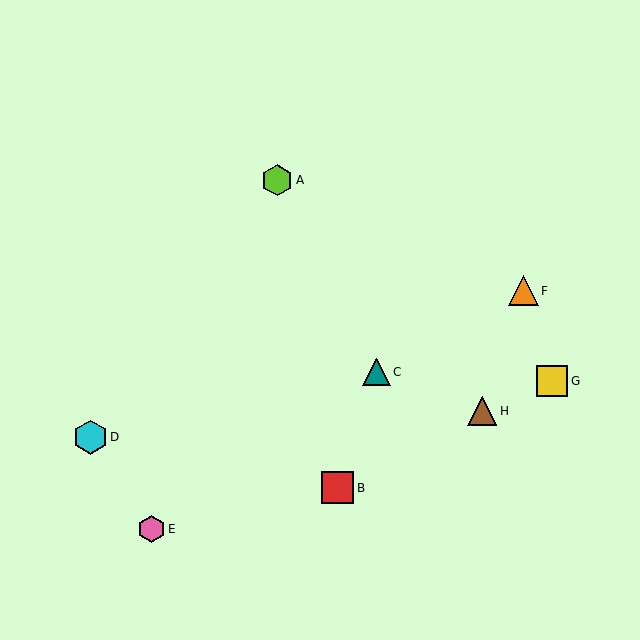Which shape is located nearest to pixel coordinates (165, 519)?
The pink hexagon (labeled E) at (151, 529) is nearest to that location.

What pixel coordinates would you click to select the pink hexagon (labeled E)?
Click at (151, 529) to select the pink hexagon E.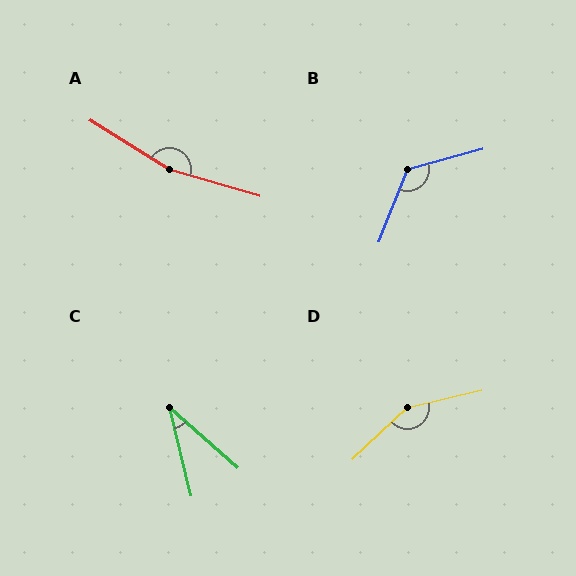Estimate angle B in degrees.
Approximately 126 degrees.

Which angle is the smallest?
C, at approximately 35 degrees.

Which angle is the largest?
A, at approximately 164 degrees.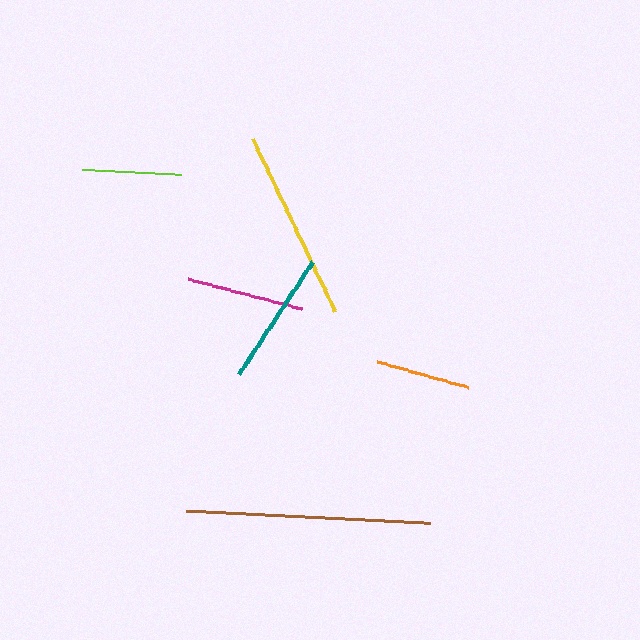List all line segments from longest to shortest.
From longest to shortest: brown, yellow, teal, magenta, lime, orange.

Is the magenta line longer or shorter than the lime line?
The magenta line is longer than the lime line.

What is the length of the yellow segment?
The yellow segment is approximately 191 pixels long.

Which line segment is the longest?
The brown line is the longest at approximately 245 pixels.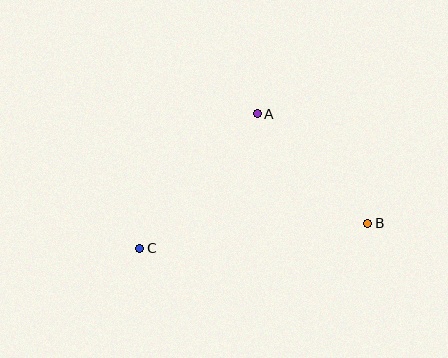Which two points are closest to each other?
Points A and B are closest to each other.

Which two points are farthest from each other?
Points B and C are farthest from each other.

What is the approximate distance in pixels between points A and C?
The distance between A and C is approximately 179 pixels.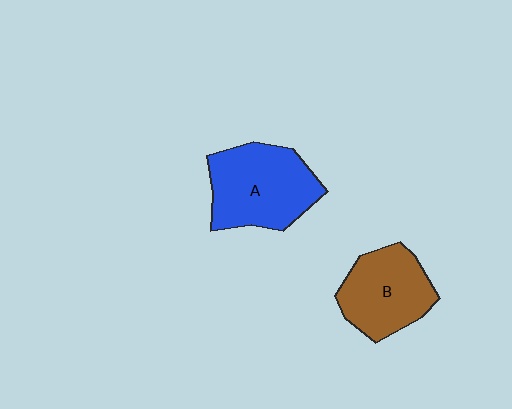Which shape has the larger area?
Shape A (blue).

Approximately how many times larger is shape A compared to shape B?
Approximately 1.2 times.